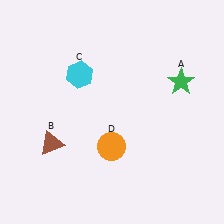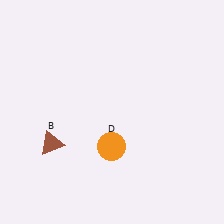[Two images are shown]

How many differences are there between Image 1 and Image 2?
There are 2 differences between the two images.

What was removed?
The green star (A), the cyan hexagon (C) were removed in Image 2.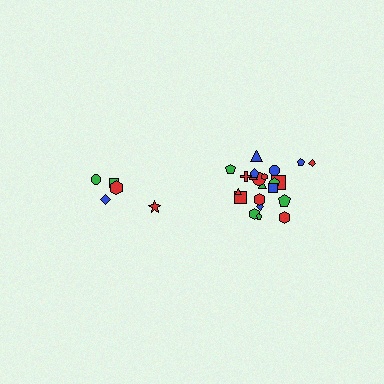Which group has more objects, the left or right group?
The right group.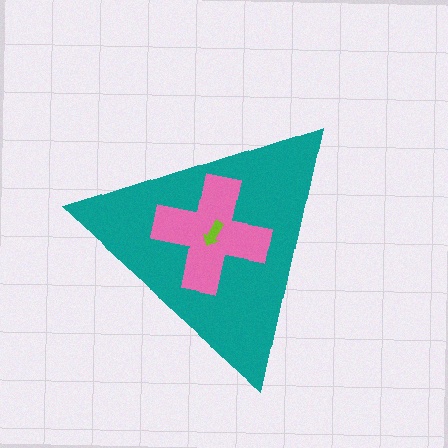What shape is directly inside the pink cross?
The lime arrow.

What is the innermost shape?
The lime arrow.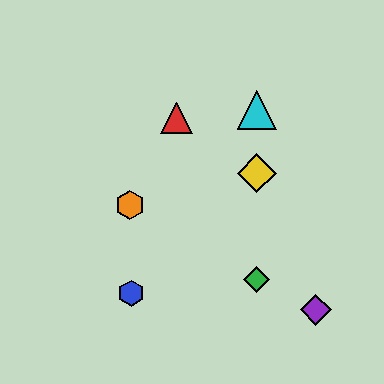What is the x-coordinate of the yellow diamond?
The yellow diamond is at x≈257.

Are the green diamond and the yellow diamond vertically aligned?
Yes, both are at x≈257.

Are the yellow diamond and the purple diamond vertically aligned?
No, the yellow diamond is at x≈257 and the purple diamond is at x≈316.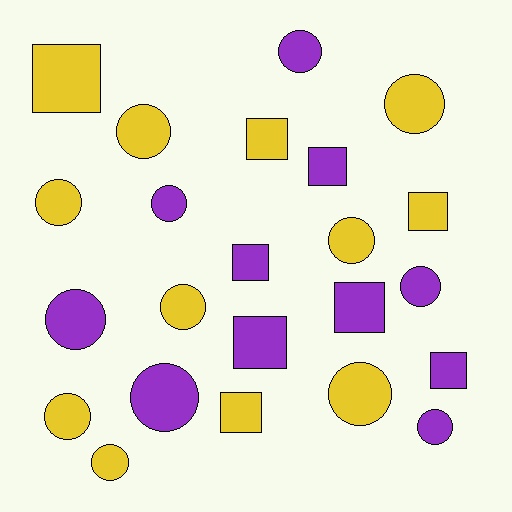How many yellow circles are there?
There are 8 yellow circles.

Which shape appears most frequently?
Circle, with 14 objects.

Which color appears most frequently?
Yellow, with 12 objects.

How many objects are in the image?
There are 23 objects.